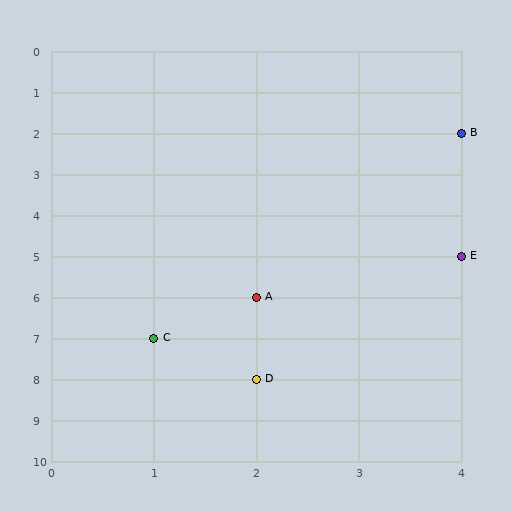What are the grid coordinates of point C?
Point C is at grid coordinates (1, 7).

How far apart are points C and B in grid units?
Points C and B are 3 columns and 5 rows apart (about 5.8 grid units diagonally).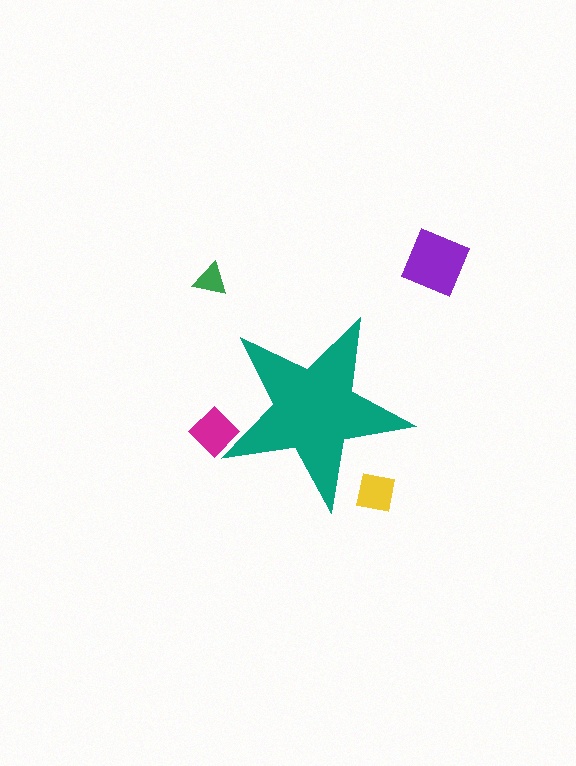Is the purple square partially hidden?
No, the purple square is fully visible.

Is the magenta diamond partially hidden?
Yes, the magenta diamond is partially hidden behind the teal star.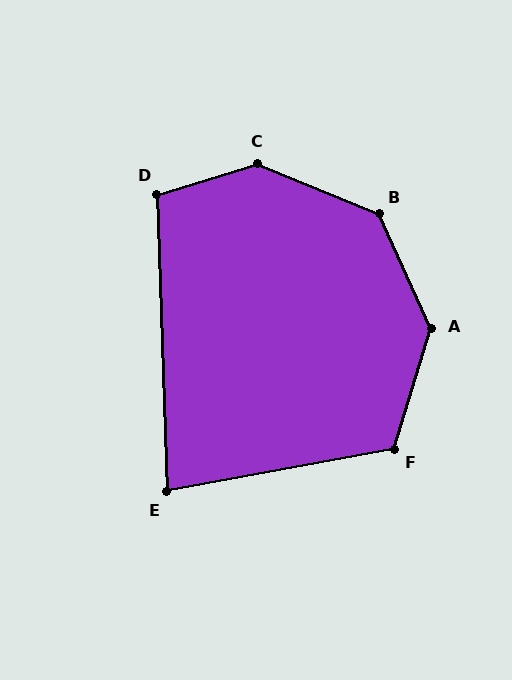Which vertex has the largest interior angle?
C, at approximately 141 degrees.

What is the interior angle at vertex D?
Approximately 105 degrees (obtuse).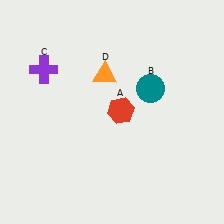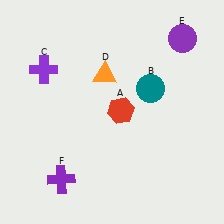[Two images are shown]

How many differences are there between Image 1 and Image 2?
There are 2 differences between the two images.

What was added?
A purple circle (E), a purple cross (F) were added in Image 2.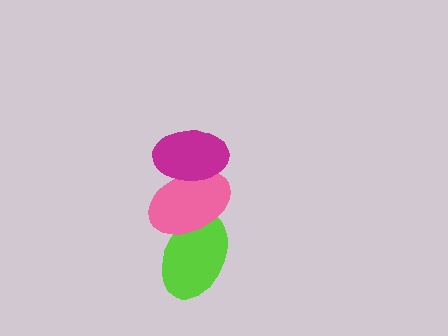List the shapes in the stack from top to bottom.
From top to bottom: the magenta ellipse, the pink ellipse, the lime ellipse.